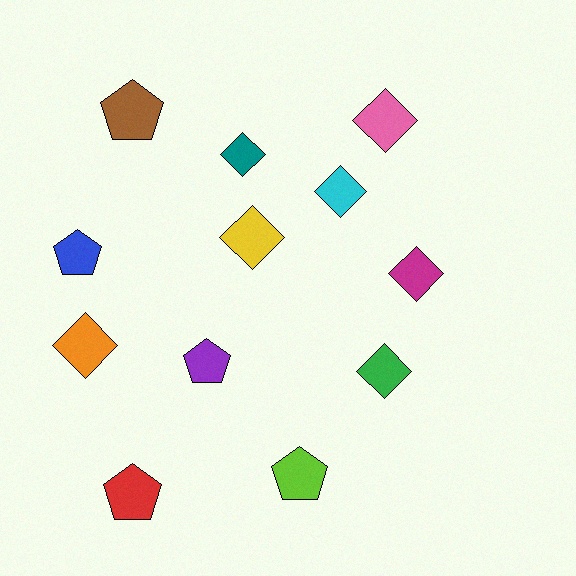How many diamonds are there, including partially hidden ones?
There are 7 diamonds.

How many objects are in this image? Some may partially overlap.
There are 12 objects.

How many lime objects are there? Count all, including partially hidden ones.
There is 1 lime object.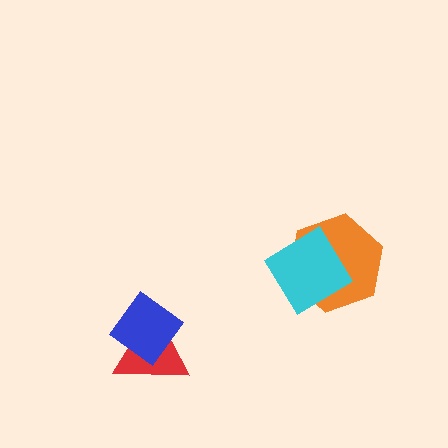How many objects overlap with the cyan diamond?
1 object overlaps with the cyan diamond.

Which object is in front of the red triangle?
The blue diamond is in front of the red triangle.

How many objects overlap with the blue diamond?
1 object overlaps with the blue diamond.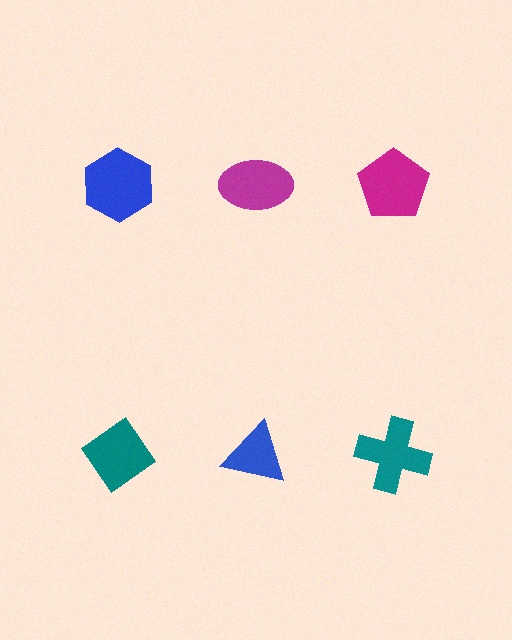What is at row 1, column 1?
A blue hexagon.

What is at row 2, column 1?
A teal diamond.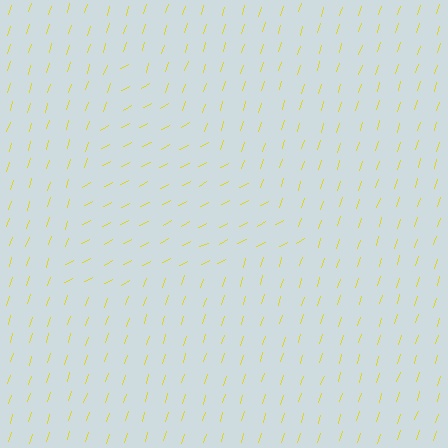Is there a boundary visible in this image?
Yes, there is a texture boundary formed by a change in line orientation.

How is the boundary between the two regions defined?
The boundary is defined purely by a change in line orientation (approximately 45 degrees difference). All lines are the same color and thickness.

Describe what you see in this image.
The image is filled with small yellow line segments. A triangle region in the image has lines oriented differently from the surrounding lines, creating a visible texture boundary.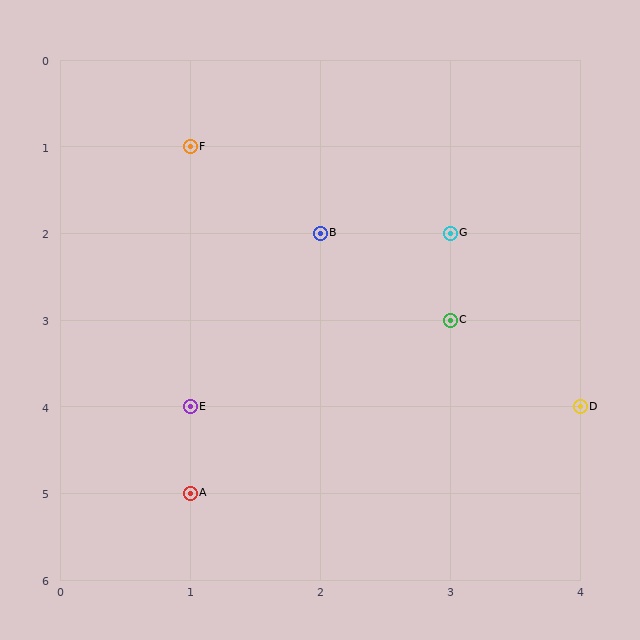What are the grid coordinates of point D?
Point D is at grid coordinates (4, 4).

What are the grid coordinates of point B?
Point B is at grid coordinates (2, 2).